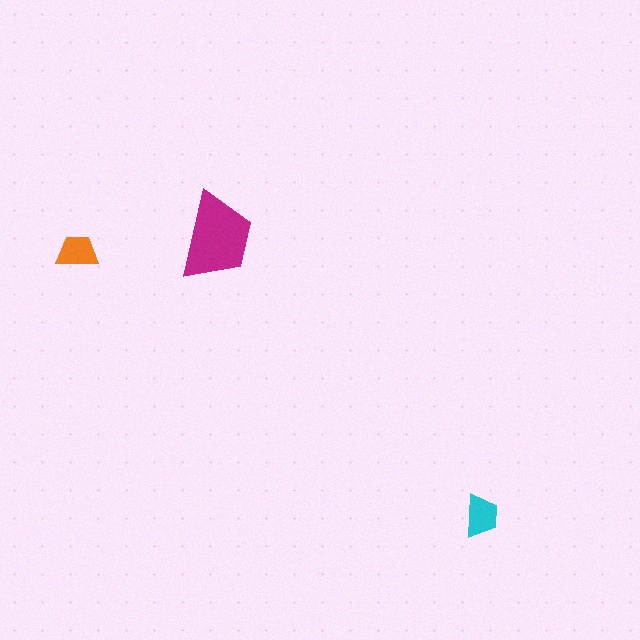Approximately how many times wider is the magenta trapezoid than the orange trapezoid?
About 2 times wider.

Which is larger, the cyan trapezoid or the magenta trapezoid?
The magenta one.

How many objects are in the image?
There are 3 objects in the image.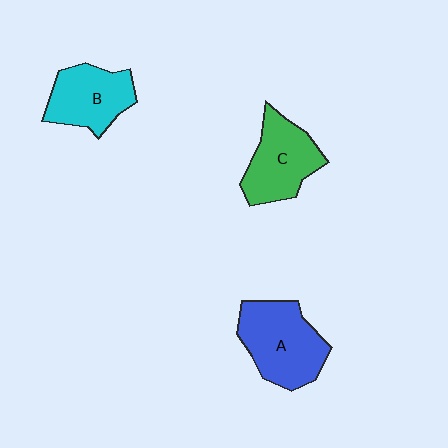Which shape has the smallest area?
Shape B (cyan).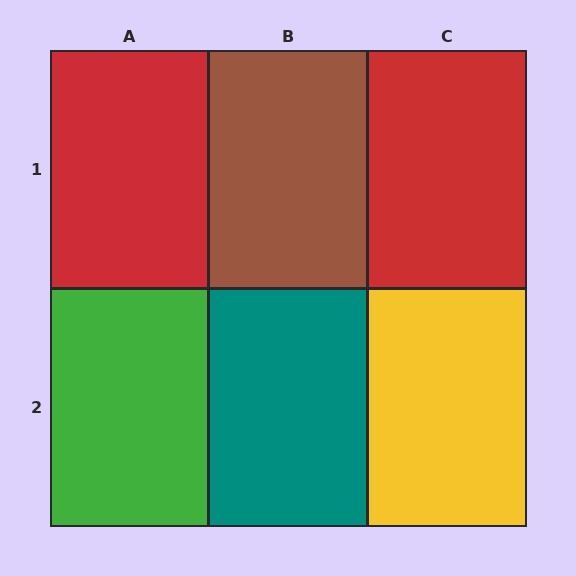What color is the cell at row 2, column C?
Yellow.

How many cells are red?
2 cells are red.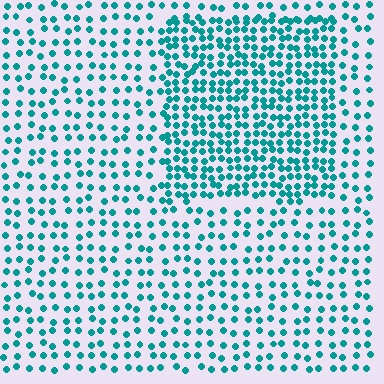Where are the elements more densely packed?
The elements are more densely packed inside the rectangle boundary.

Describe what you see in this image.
The image contains small teal elements arranged at two different densities. A rectangle-shaped region is visible where the elements are more densely packed than the surrounding area.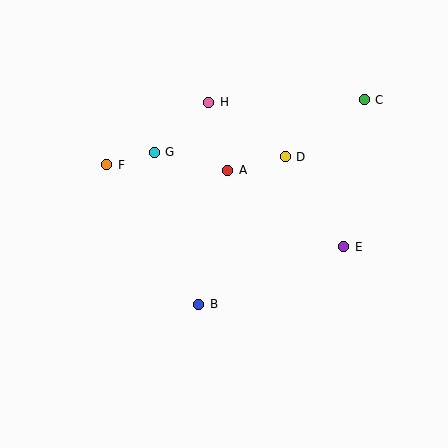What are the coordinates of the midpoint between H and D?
The midpoint between H and D is at (247, 130).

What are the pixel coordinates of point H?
Point H is at (209, 102).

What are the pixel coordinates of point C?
Point C is at (364, 100).